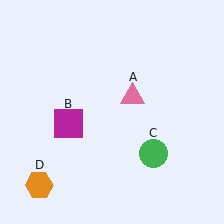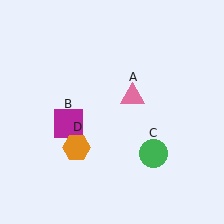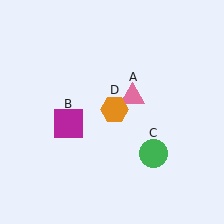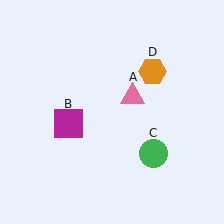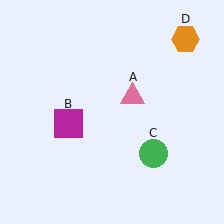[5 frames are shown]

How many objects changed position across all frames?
1 object changed position: orange hexagon (object D).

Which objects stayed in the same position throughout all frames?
Pink triangle (object A) and magenta square (object B) and green circle (object C) remained stationary.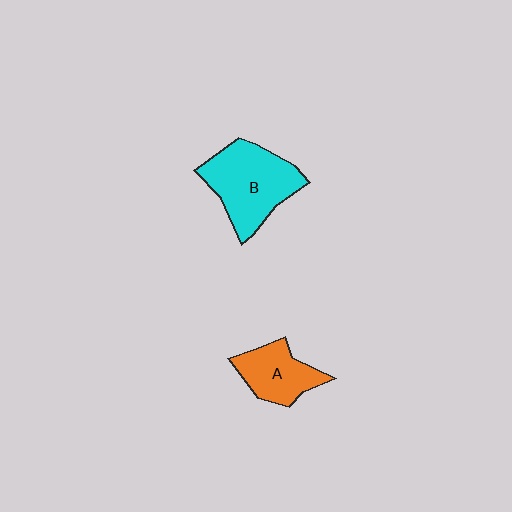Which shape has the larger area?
Shape B (cyan).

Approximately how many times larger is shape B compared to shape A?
Approximately 1.6 times.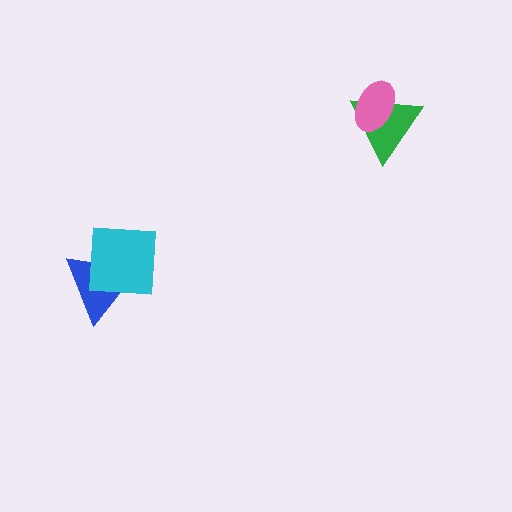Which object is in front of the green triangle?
The pink ellipse is in front of the green triangle.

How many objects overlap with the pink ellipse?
1 object overlaps with the pink ellipse.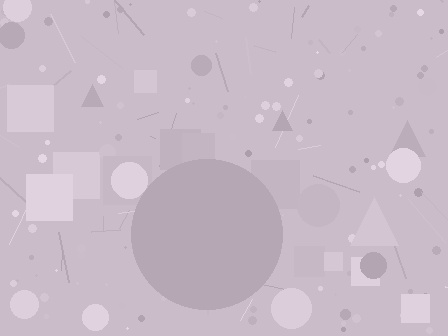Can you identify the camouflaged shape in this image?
The camouflaged shape is a circle.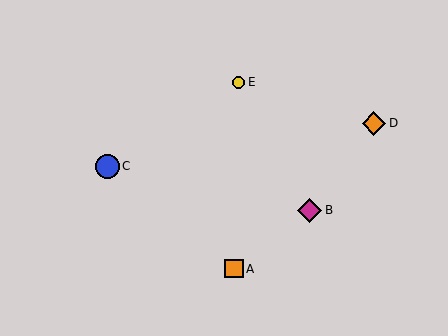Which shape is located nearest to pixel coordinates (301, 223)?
The magenta diamond (labeled B) at (309, 210) is nearest to that location.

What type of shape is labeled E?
Shape E is a yellow circle.